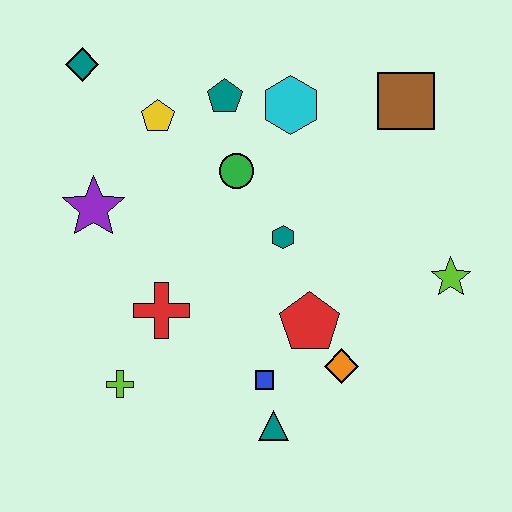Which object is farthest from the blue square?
The teal diamond is farthest from the blue square.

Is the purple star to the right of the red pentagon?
No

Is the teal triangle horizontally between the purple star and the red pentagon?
Yes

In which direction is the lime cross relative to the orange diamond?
The lime cross is to the left of the orange diamond.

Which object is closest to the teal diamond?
The yellow pentagon is closest to the teal diamond.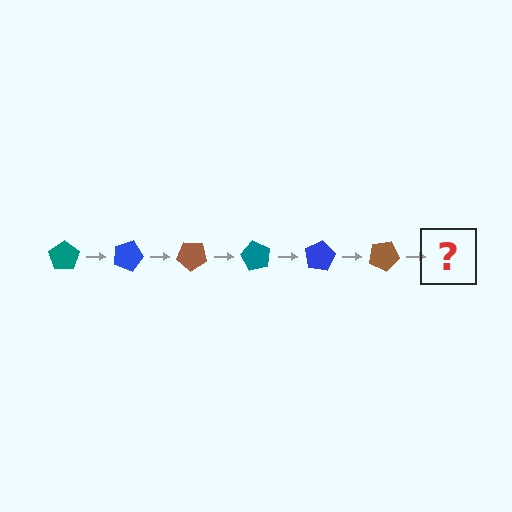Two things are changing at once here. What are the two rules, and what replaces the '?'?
The two rules are that it rotates 20 degrees each step and the color cycles through teal, blue, and brown. The '?' should be a teal pentagon, rotated 120 degrees from the start.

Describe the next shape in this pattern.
It should be a teal pentagon, rotated 120 degrees from the start.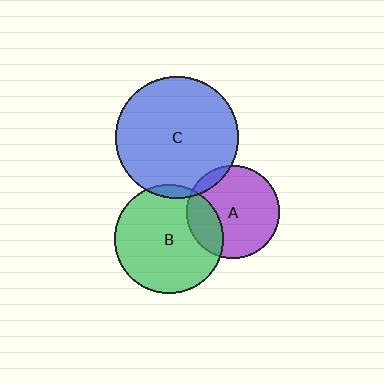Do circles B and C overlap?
Yes.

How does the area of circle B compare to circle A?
Approximately 1.4 times.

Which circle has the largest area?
Circle C (blue).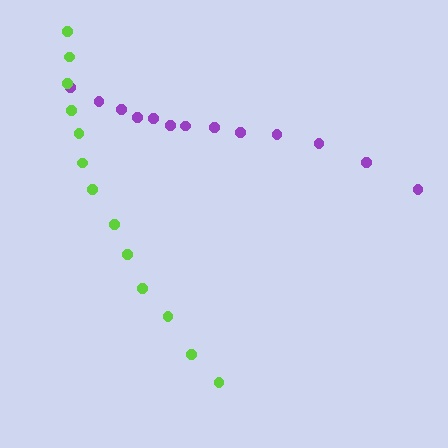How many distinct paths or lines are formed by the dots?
There are 2 distinct paths.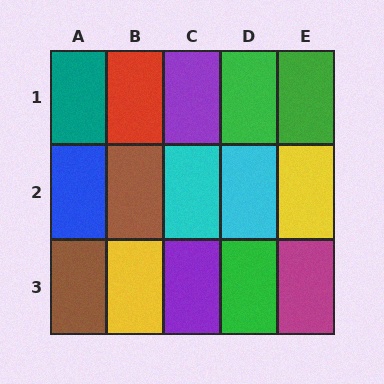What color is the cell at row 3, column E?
Magenta.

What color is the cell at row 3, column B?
Yellow.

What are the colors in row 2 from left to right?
Blue, brown, cyan, cyan, yellow.